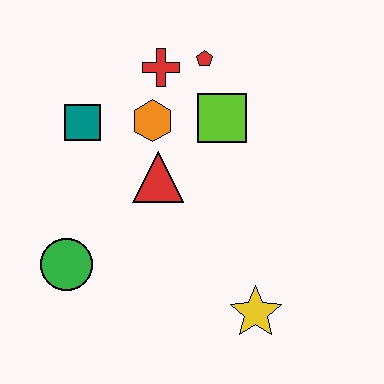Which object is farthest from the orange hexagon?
The yellow star is farthest from the orange hexagon.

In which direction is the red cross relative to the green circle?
The red cross is above the green circle.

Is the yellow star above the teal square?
No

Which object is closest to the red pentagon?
The red cross is closest to the red pentagon.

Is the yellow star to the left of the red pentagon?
No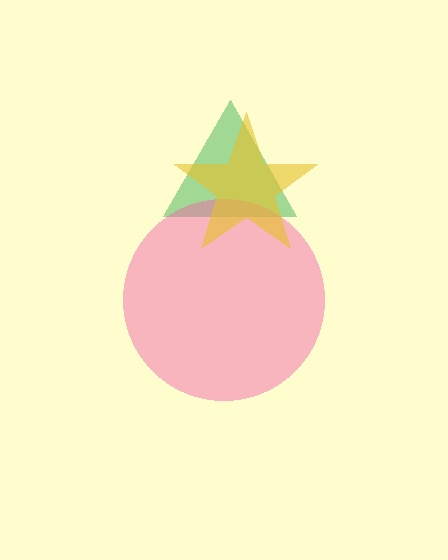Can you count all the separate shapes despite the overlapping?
Yes, there are 3 separate shapes.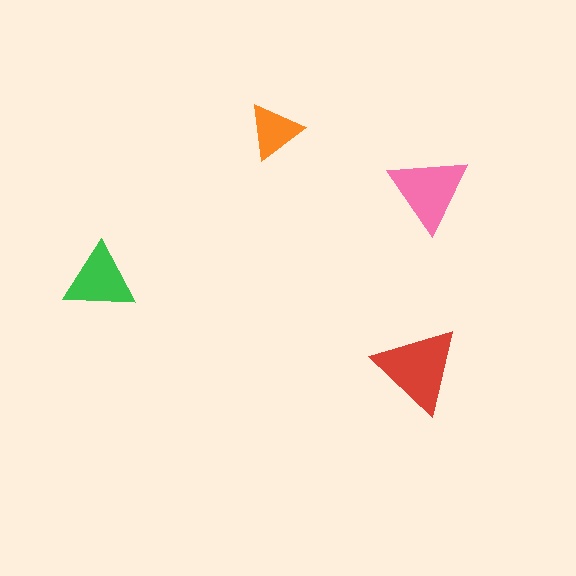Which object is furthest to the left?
The green triangle is leftmost.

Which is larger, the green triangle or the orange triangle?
The green one.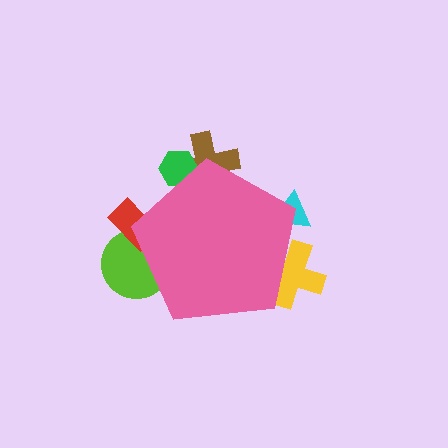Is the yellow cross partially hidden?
Yes, the yellow cross is partially hidden behind the pink pentagon.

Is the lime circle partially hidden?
Yes, the lime circle is partially hidden behind the pink pentagon.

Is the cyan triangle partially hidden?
Yes, the cyan triangle is partially hidden behind the pink pentagon.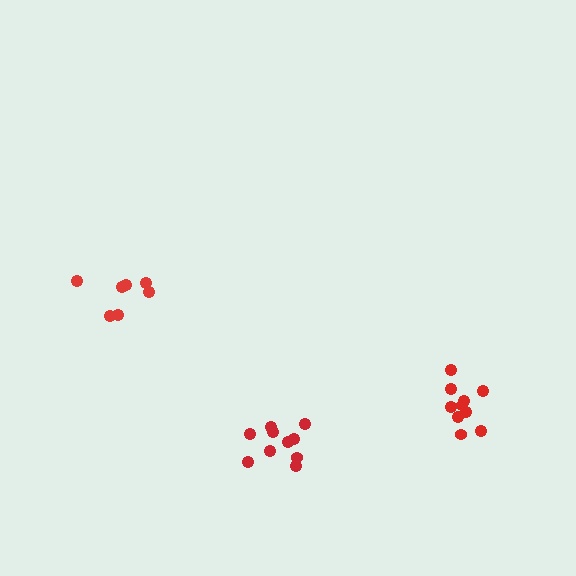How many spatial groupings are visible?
There are 3 spatial groupings.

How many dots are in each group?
Group 1: 10 dots, Group 2: 10 dots, Group 3: 7 dots (27 total).